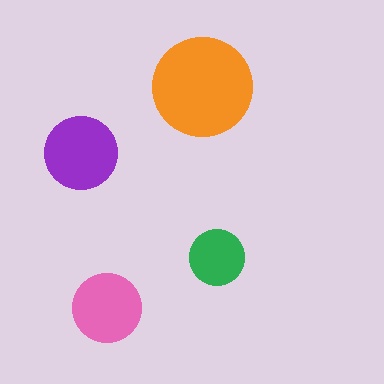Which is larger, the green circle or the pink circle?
The pink one.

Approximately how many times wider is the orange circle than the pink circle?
About 1.5 times wider.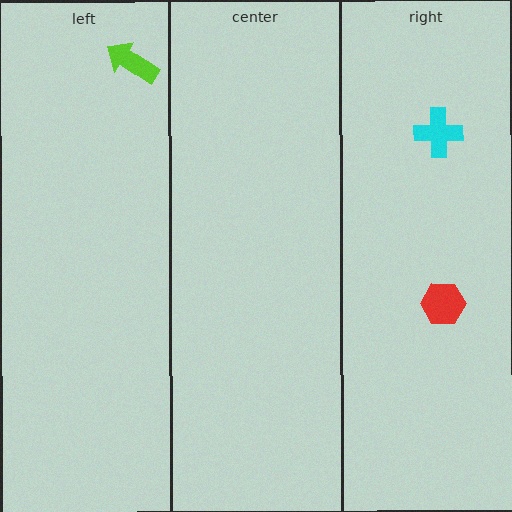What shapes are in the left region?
The lime arrow.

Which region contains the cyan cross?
The right region.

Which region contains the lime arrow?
The left region.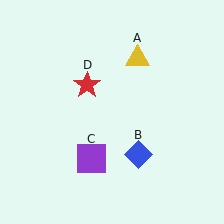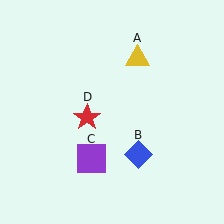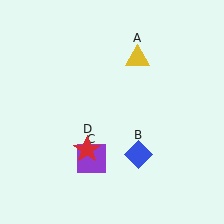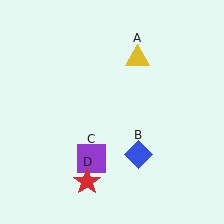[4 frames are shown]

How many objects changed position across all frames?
1 object changed position: red star (object D).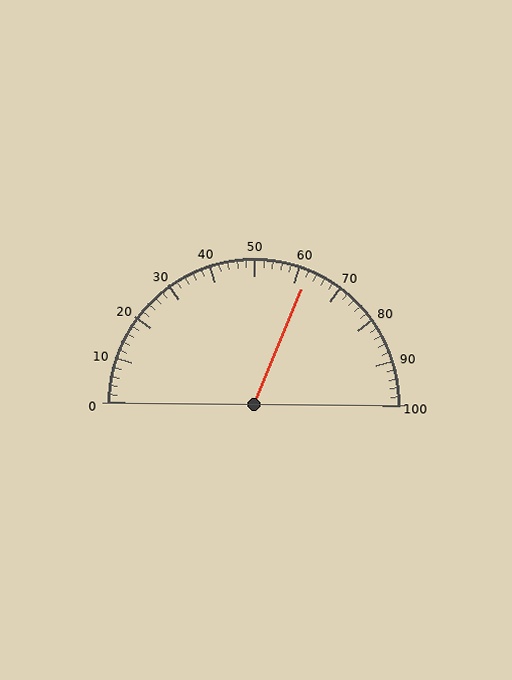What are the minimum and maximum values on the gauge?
The gauge ranges from 0 to 100.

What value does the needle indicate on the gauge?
The needle indicates approximately 62.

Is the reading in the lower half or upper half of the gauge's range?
The reading is in the upper half of the range (0 to 100).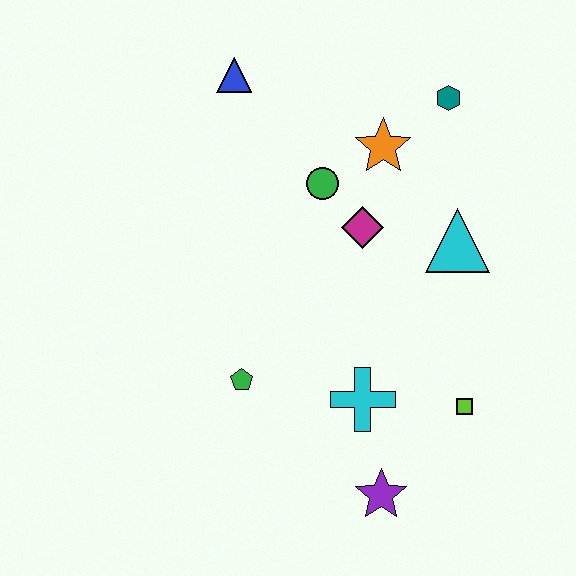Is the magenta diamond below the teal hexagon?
Yes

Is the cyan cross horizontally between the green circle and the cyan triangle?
Yes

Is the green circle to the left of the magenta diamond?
Yes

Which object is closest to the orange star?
The green circle is closest to the orange star.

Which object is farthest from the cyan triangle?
The blue triangle is farthest from the cyan triangle.